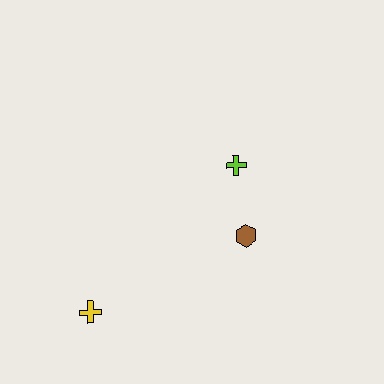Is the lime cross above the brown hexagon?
Yes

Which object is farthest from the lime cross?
The yellow cross is farthest from the lime cross.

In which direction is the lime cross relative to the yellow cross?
The lime cross is to the right of the yellow cross.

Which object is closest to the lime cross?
The brown hexagon is closest to the lime cross.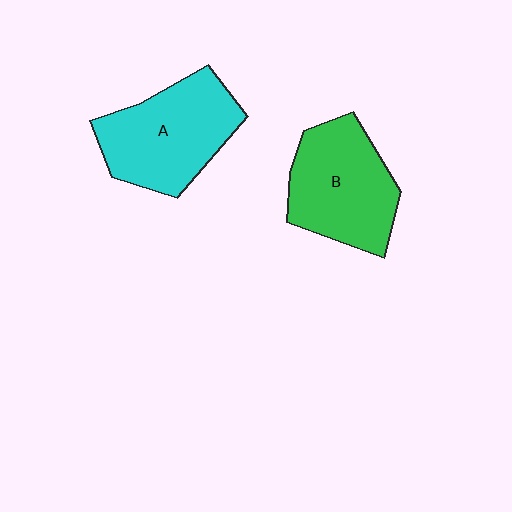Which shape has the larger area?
Shape A (cyan).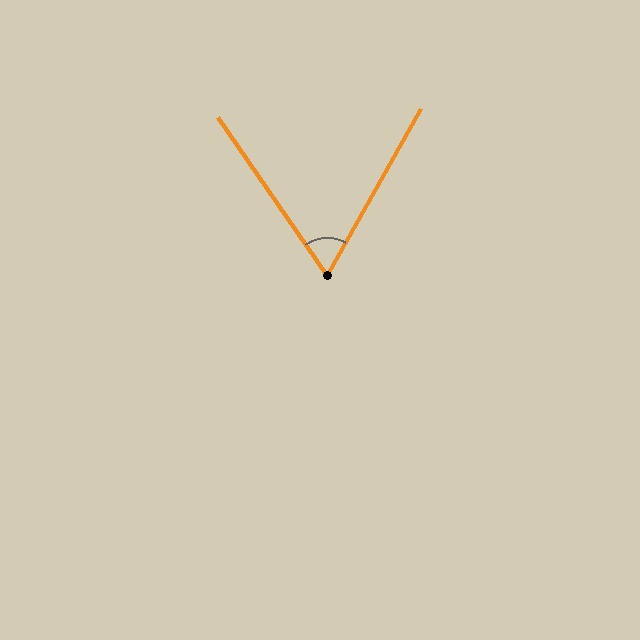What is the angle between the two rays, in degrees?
Approximately 64 degrees.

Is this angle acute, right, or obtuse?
It is acute.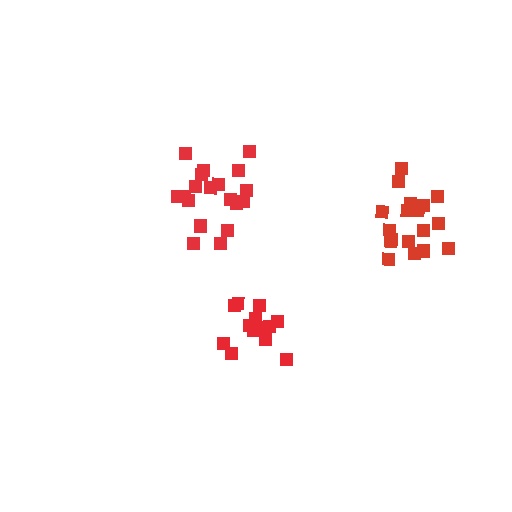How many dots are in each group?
Group 1: 19 dots, Group 2: 18 dots, Group 3: 13 dots (50 total).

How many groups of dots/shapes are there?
There are 3 groups.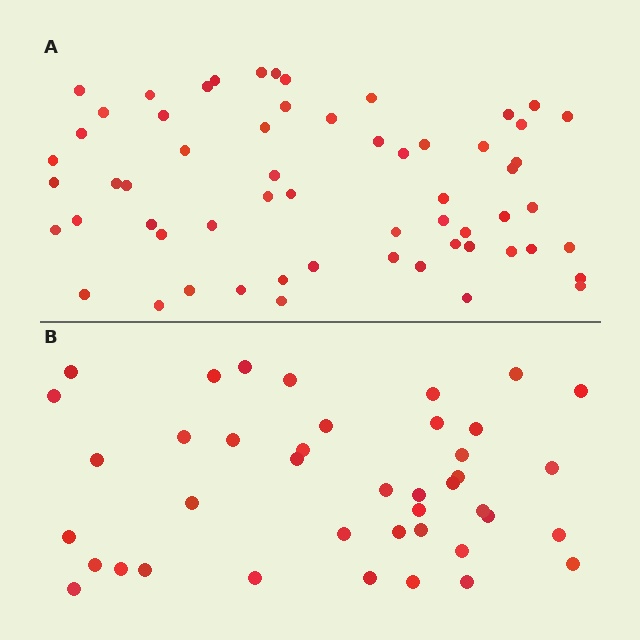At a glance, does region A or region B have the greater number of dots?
Region A (the top region) has more dots.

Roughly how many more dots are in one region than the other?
Region A has approximately 20 more dots than region B.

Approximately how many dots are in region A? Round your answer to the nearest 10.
About 60 dots.